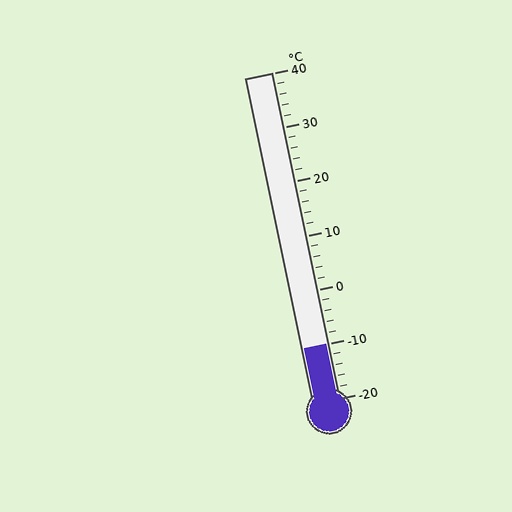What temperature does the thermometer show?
The thermometer shows approximately -10°C.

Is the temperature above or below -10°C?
The temperature is at -10°C.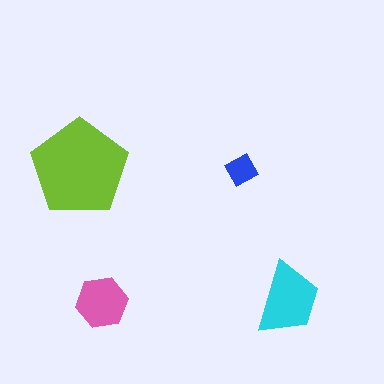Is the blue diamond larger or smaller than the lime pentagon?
Smaller.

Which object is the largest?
The lime pentagon.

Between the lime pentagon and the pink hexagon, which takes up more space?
The lime pentagon.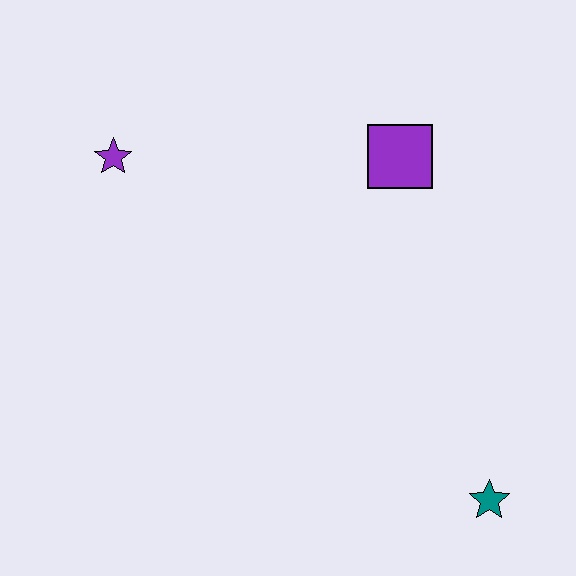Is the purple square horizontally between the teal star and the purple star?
Yes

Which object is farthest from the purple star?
The teal star is farthest from the purple star.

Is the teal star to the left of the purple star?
No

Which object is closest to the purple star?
The purple square is closest to the purple star.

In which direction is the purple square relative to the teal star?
The purple square is above the teal star.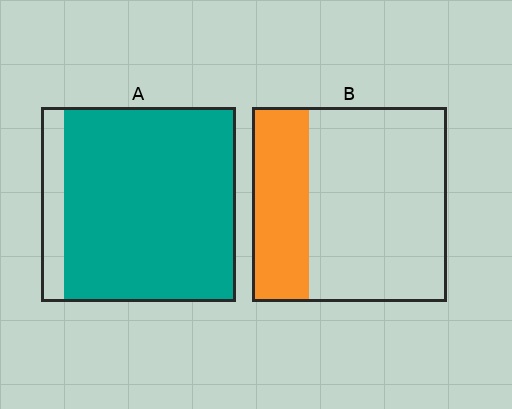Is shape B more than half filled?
No.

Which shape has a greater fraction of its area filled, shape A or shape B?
Shape A.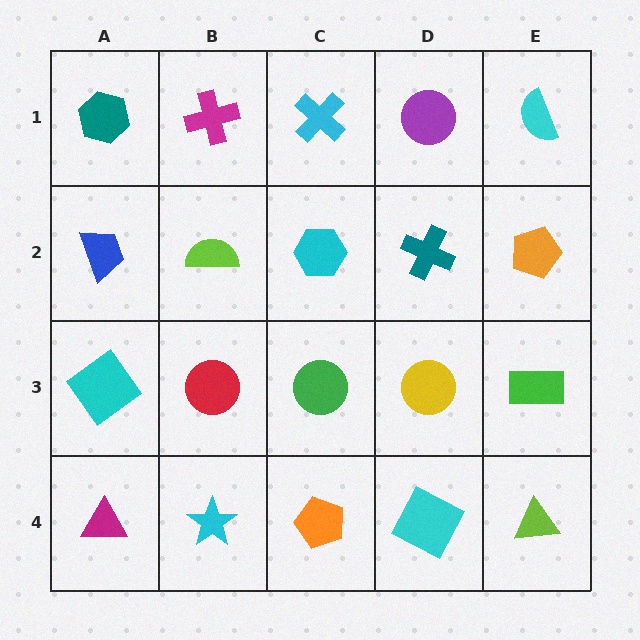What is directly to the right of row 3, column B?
A green circle.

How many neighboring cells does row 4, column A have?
2.